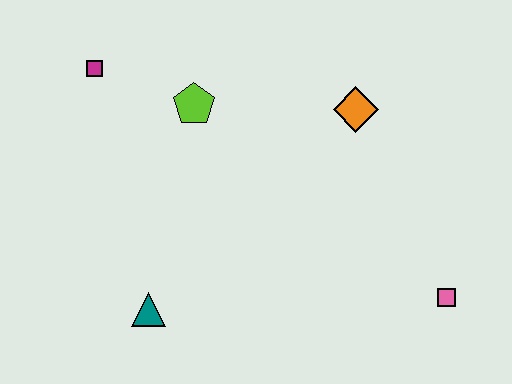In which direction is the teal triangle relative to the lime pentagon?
The teal triangle is below the lime pentagon.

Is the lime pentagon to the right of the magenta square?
Yes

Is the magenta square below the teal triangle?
No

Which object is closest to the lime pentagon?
The magenta square is closest to the lime pentagon.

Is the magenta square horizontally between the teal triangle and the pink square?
No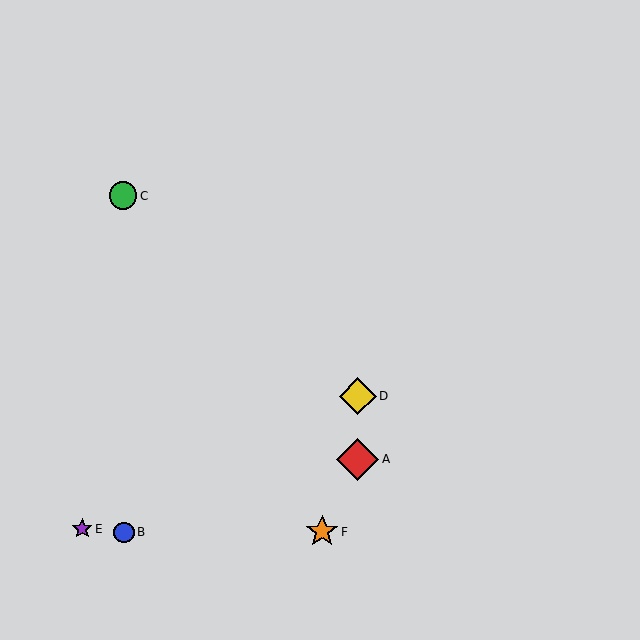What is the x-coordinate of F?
Object F is at x≈322.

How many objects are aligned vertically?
2 objects (A, D) are aligned vertically.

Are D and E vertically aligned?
No, D is at x≈358 and E is at x≈82.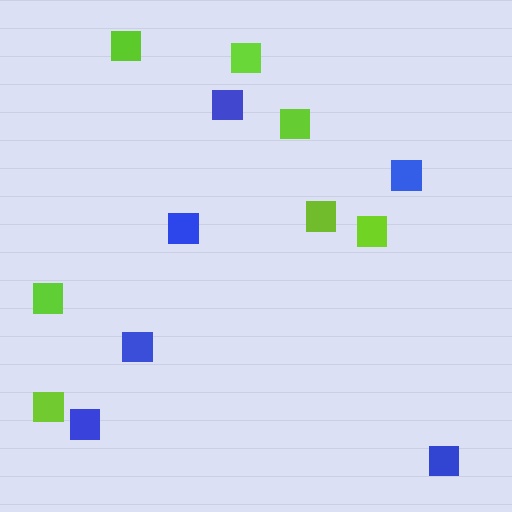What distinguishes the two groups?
There are 2 groups: one group of blue squares (6) and one group of lime squares (7).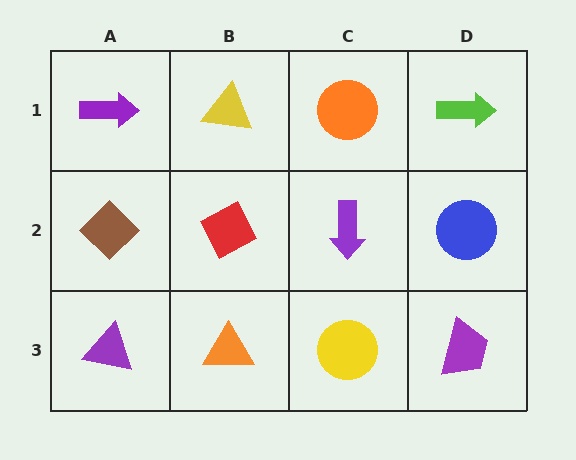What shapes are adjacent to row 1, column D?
A blue circle (row 2, column D), an orange circle (row 1, column C).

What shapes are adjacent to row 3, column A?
A brown diamond (row 2, column A), an orange triangle (row 3, column B).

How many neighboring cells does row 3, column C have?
3.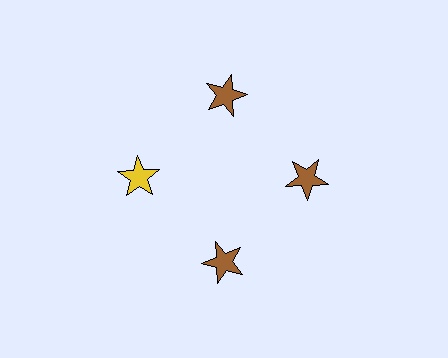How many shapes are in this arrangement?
There are 4 shapes arranged in a ring pattern.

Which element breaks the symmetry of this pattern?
The yellow star at roughly the 9 o'clock position breaks the symmetry. All other shapes are brown stars.